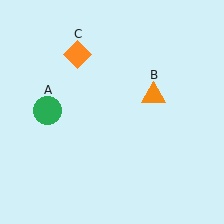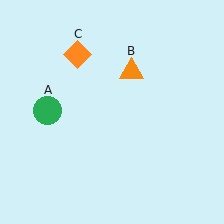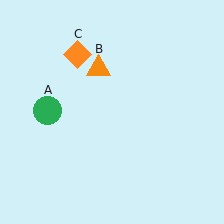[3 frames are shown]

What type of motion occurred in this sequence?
The orange triangle (object B) rotated counterclockwise around the center of the scene.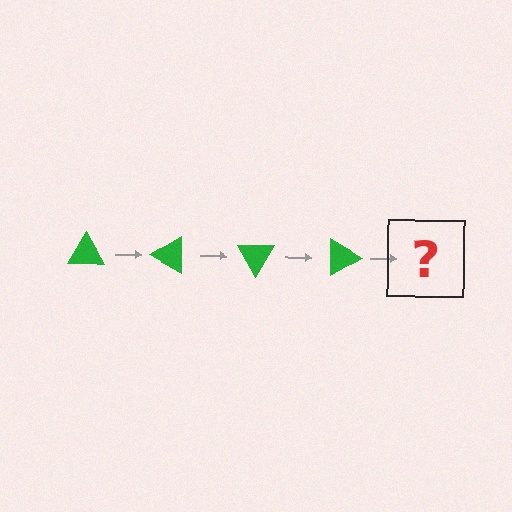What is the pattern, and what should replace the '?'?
The pattern is that the triangle rotates 30 degrees each step. The '?' should be a green triangle rotated 120 degrees.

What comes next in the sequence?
The next element should be a green triangle rotated 120 degrees.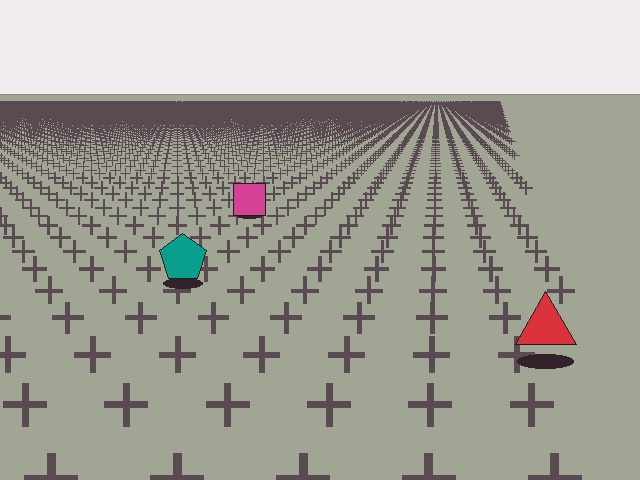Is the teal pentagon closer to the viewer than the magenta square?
Yes. The teal pentagon is closer — you can tell from the texture gradient: the ground texture is coarser near it.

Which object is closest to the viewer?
The red triangle is closest. The texture marks near it are larger and more spread out.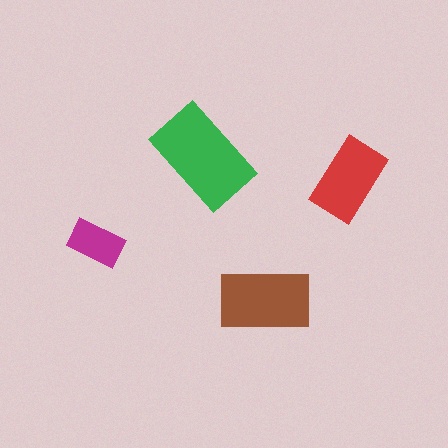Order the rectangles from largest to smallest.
the green one, the brown one, the red one, the magenta one.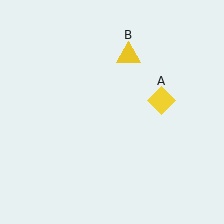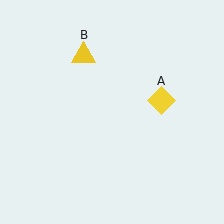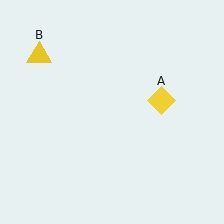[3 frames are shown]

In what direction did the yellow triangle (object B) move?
The yellow triangle (object B) moved left.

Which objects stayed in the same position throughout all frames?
Yellow diamond (object A) remained stationary.